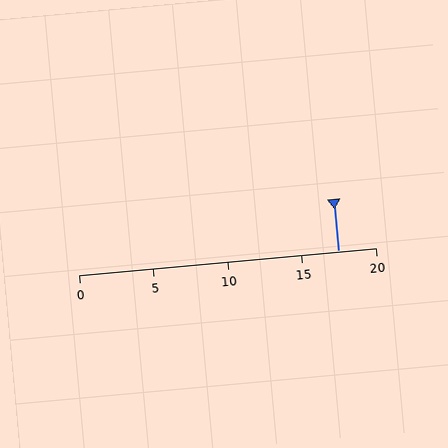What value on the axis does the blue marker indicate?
The marker indicates approximately 17.5.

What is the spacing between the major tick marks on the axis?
The major ticks are spaced 5 apart.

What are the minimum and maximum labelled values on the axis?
The axis runs from 0 to 20.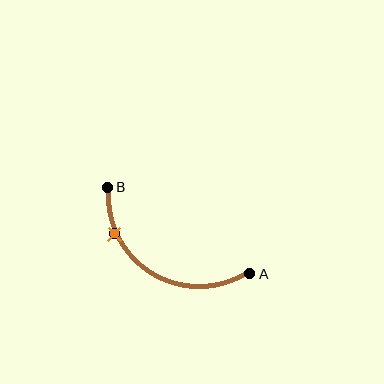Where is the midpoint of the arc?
The arc midpoint is the point on the curve farthest from the straight line joining A and B. It sits below that line.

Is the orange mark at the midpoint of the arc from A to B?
No. The orange mark lies on the arc but is closer to endpoint B. The arc midpoint would be at the point on the curve equidistant along the arc from both A and B.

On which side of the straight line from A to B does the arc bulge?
The arc bulges below the straight line connecting A and B.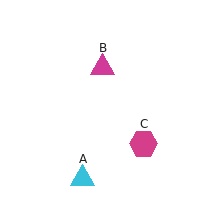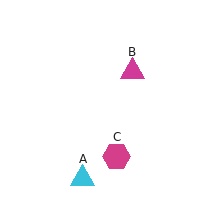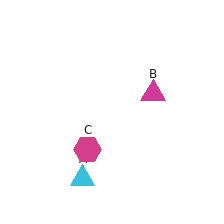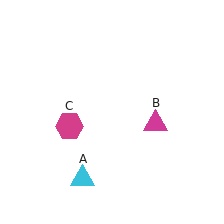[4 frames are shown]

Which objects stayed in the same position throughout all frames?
Cyan triangle (object A) remained stationary.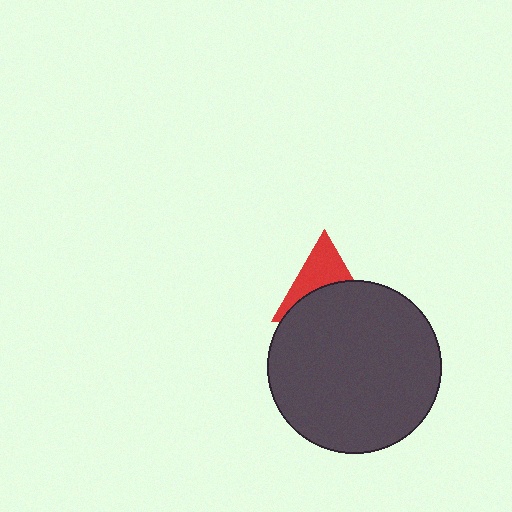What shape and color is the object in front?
The object in front is a dark gray circle.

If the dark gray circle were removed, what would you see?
You would see the complete red triangle.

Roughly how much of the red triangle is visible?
About half of it is visible (roughly 46%).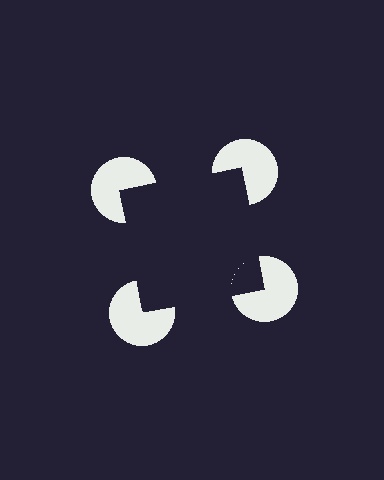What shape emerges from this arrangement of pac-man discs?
An illusory square — its edges are inferred from the aligned wedge cuts in the pac-man discs, not physically drawn.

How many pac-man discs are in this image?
There are 4 — one at each vertex of the illusory square.